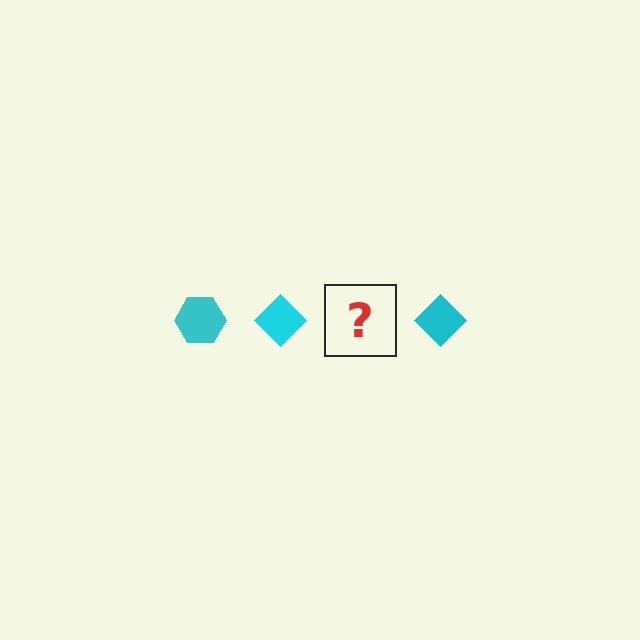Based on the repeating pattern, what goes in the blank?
The blank should be a cyan hexagon.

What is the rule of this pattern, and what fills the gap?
The rule is that the pattern cycles through hexagon, diamond shapes in cyan. The gap should be filled with a cyan hexagon.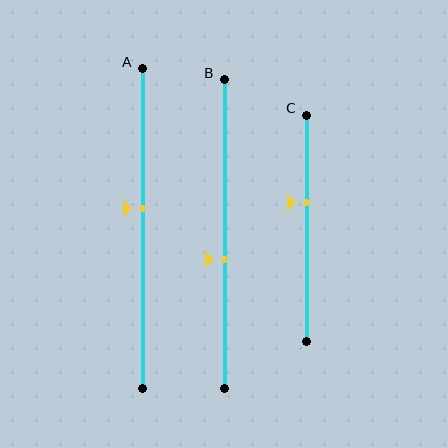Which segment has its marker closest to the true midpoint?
Segment A has its marker closest to the true midpoint.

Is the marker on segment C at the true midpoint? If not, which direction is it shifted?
No, the marker on segment C is shifted upward by about 11% of the segment length.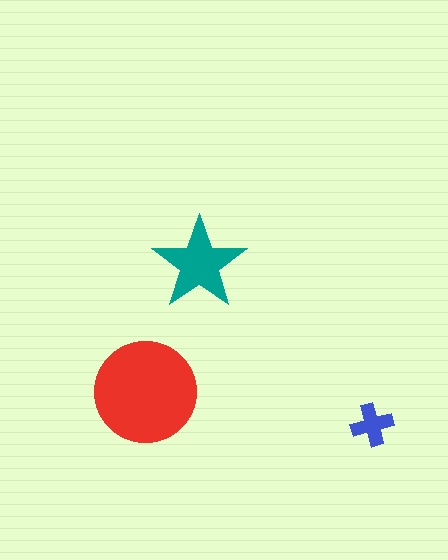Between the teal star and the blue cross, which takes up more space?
The teal star.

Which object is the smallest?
The blue cross.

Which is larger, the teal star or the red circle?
The red circle.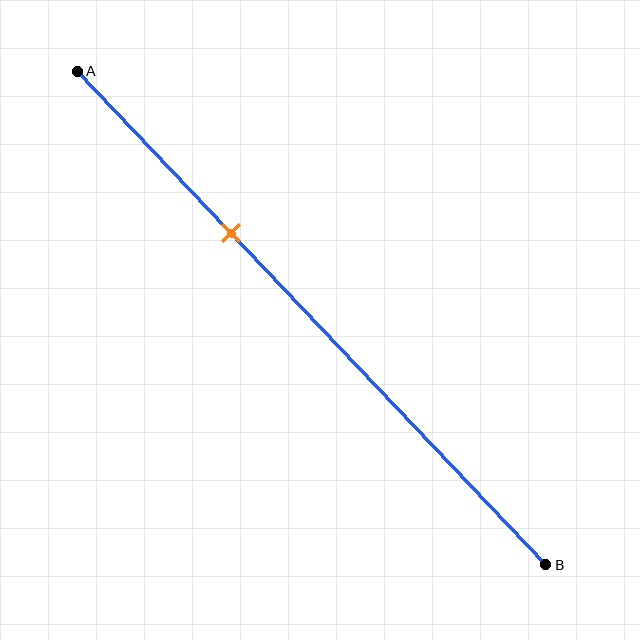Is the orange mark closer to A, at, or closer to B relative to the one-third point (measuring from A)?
The orange mark is approximately at the one-third point of segment AB.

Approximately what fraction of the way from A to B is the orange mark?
The orange mark is approximately 35% of the way from A to B.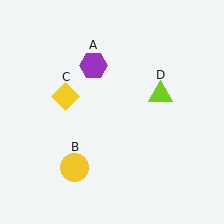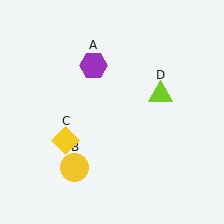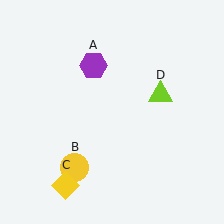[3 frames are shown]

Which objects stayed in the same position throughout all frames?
Purple hexagon (object A) and yellow circle (object B) and lime triangle (object D) remained stationary.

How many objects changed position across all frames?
1 object changed position: yellow diamond (object C).